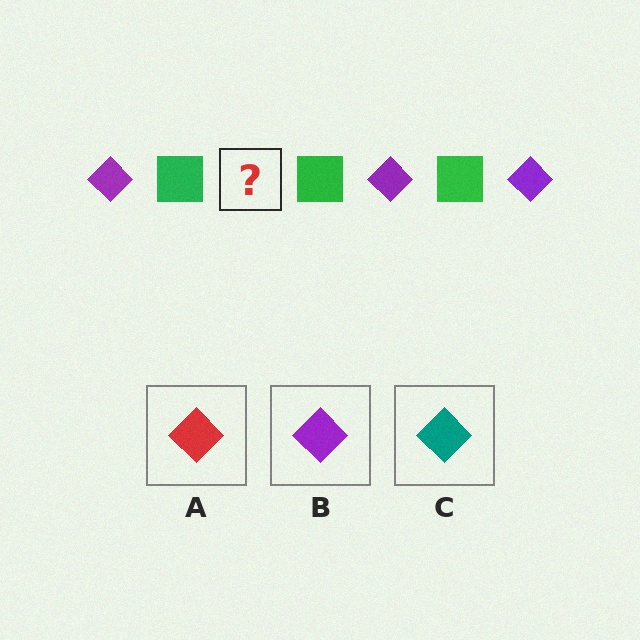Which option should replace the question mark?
Option B.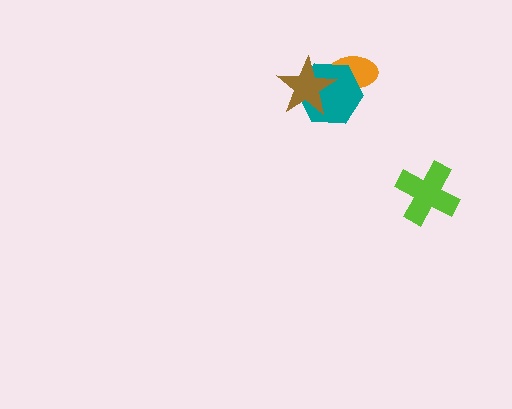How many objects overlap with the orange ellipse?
2 objects overlap with the orange ellipse.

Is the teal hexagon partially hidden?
Yes, it is partially covered by another shape.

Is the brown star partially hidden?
No, no other shape covers it.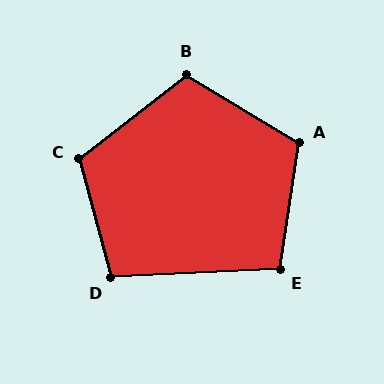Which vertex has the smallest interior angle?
E, at approximately 101 degrees.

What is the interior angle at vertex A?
Approximately 113 degrees (obtuse).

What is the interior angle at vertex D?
Approximately 102 degrees (obtuse).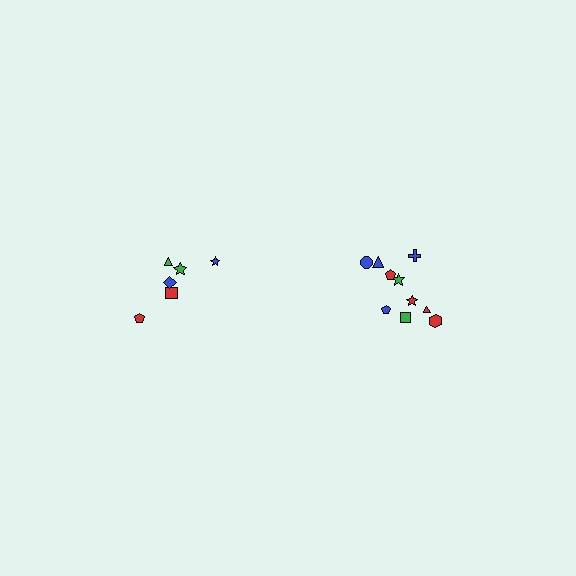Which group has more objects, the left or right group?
The right group.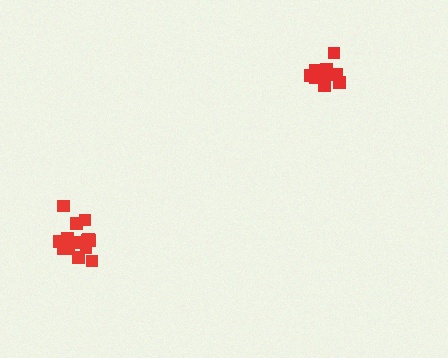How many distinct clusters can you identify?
There are 2 distinct clusters.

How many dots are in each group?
Group 1: 14 dots, Group 2: 11 dots (25 total).